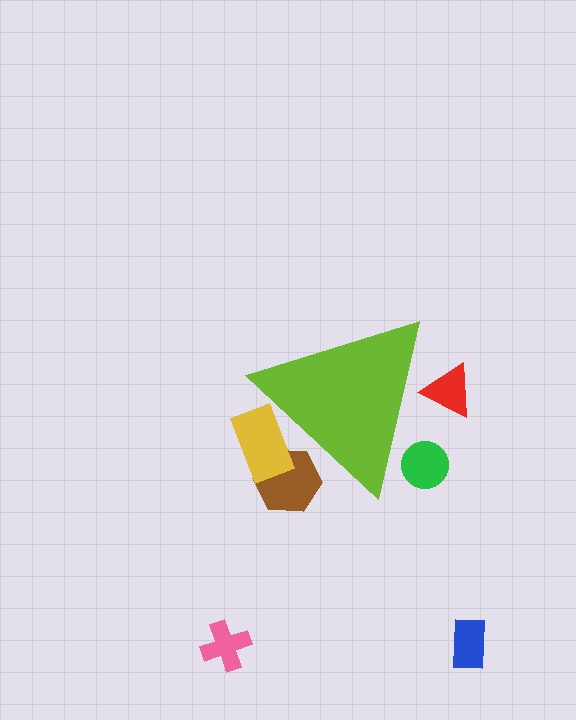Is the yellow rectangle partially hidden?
Yes, the yellow rectangle is partially hidden behind the lime triangle.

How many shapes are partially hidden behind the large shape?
4 shapes are partially hidden.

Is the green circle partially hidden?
Yes, the green circle is partially hidden behind the lime triangle.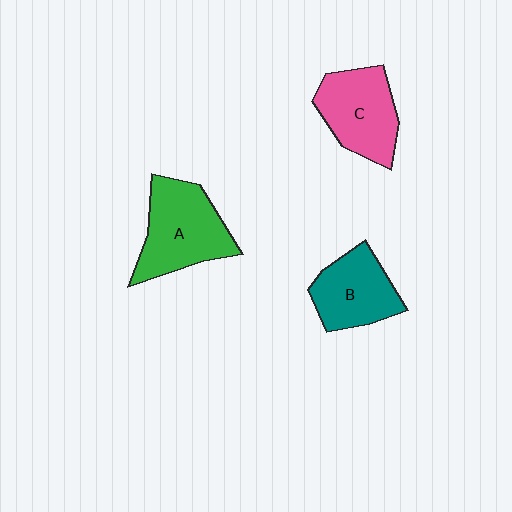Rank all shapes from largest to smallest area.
From largest to smallest: A (green), C (pink), B (teal).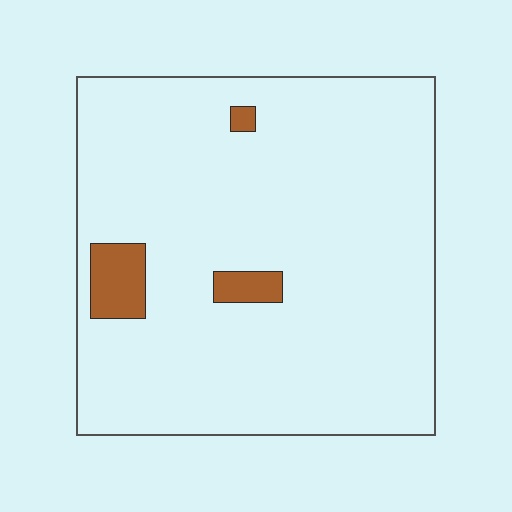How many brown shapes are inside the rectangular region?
3.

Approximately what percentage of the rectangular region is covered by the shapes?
Approximately 5%.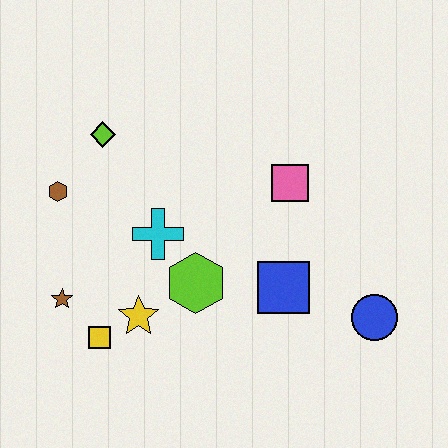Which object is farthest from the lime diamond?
The blue circle is farthest from the lime diamond.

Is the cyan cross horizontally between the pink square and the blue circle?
No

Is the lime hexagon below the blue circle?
No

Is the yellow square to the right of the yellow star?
No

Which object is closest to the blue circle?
The blue square is closest to the blue circle.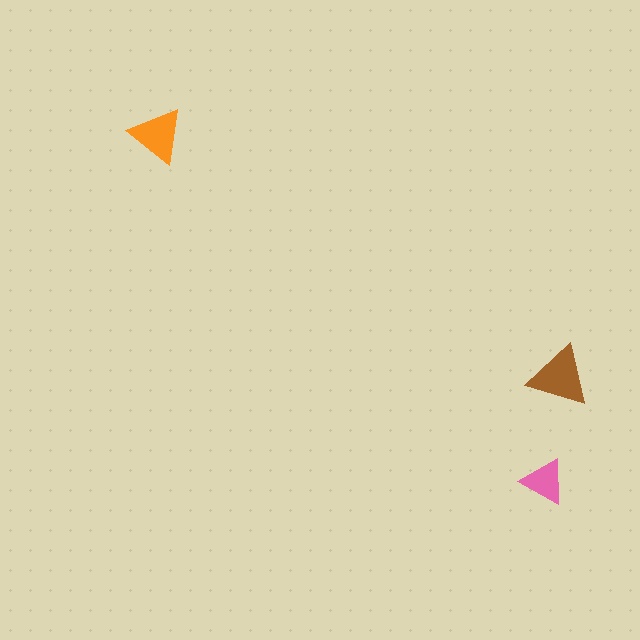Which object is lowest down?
The pink triangle is bottommost.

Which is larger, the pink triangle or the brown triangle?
The brown one.